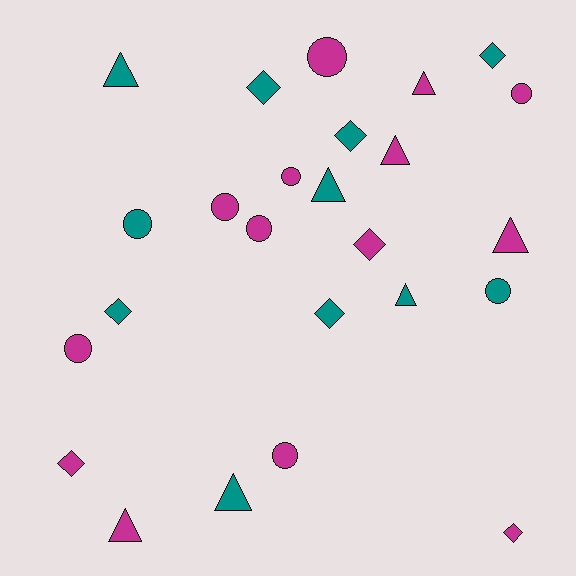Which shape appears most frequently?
Circle, with 9 objects.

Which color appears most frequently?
Magenta, with 14 objects.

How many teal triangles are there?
There are 4 teal triangles.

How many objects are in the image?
There are 25 objects.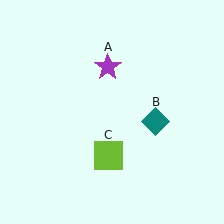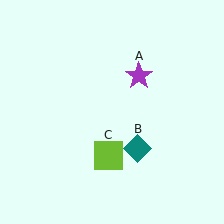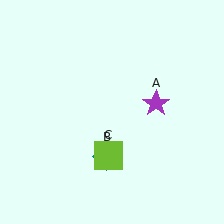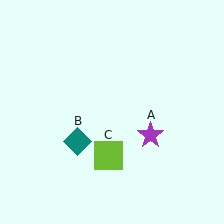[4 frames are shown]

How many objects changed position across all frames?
2 objects changed position: purple star (object A), teal diamond (object B).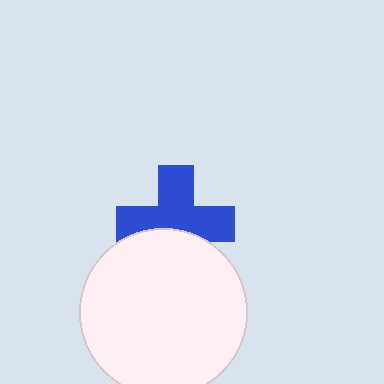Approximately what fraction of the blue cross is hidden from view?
Roughly 32% of the blue cross is hidden behind the white circle.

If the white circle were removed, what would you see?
You would see the complete blue cross.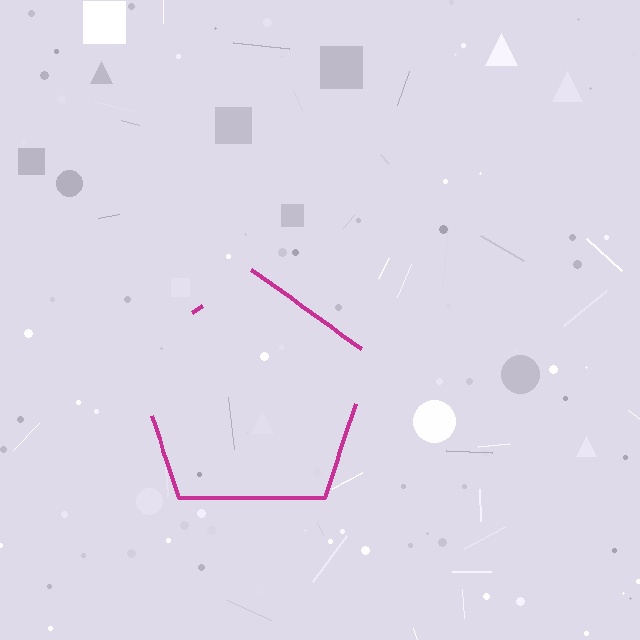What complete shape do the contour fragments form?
The contour fragments form a pentagon.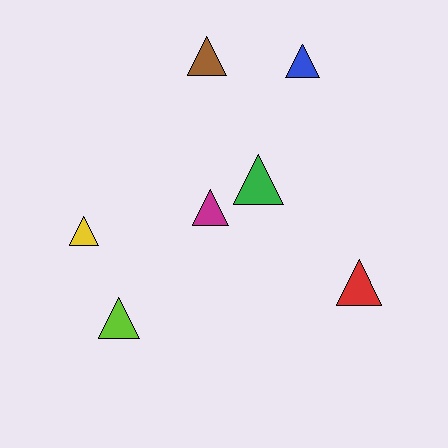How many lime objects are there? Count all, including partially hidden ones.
There is 1 lime object.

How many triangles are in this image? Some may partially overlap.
There are 7 triangles.